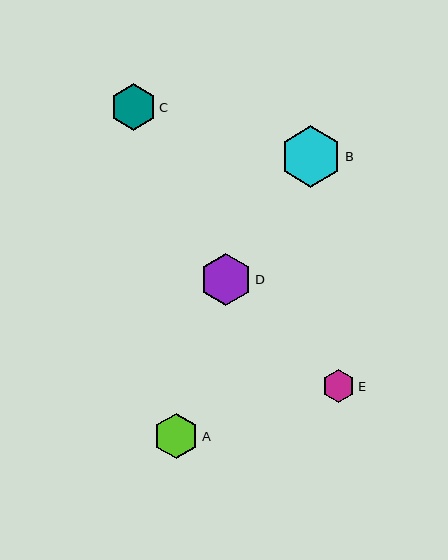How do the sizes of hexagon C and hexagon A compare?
Hexagon C and hexagon A are approximately the same size.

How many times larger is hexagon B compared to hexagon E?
Hexagon B is approximately 1.9 times the size of hexagon E.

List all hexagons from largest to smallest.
From largest to smallest: B, D, C, A, E.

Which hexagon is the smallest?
Hexagon E is the smallest with a size of approximately 33 pixels.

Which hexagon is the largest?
Hexagon B is the largest with a size of approximately 62 pixels.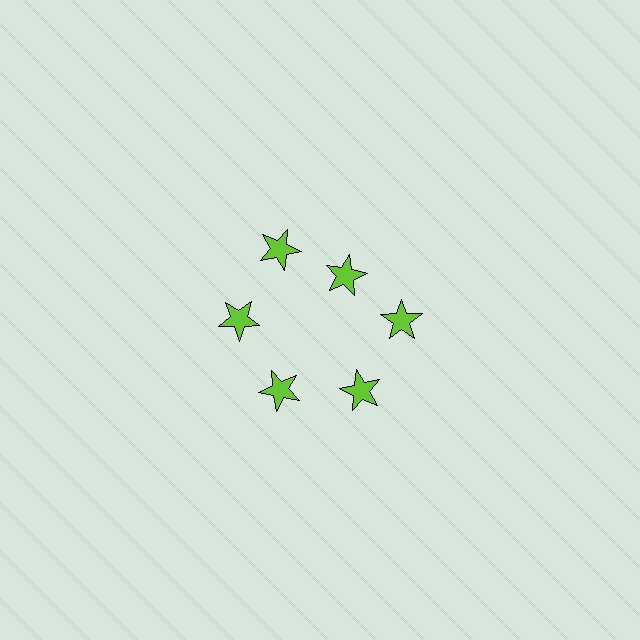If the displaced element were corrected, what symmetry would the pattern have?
It would have 6-fold rotational symmetry — the pattern would map onto itself every 60 degrees.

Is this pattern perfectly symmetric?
No. The 6 lime stars are arranged in a ring, but one element near the 1 o'clock position is pulled inward toward the center, breaking the 6-fold rotational symmetry.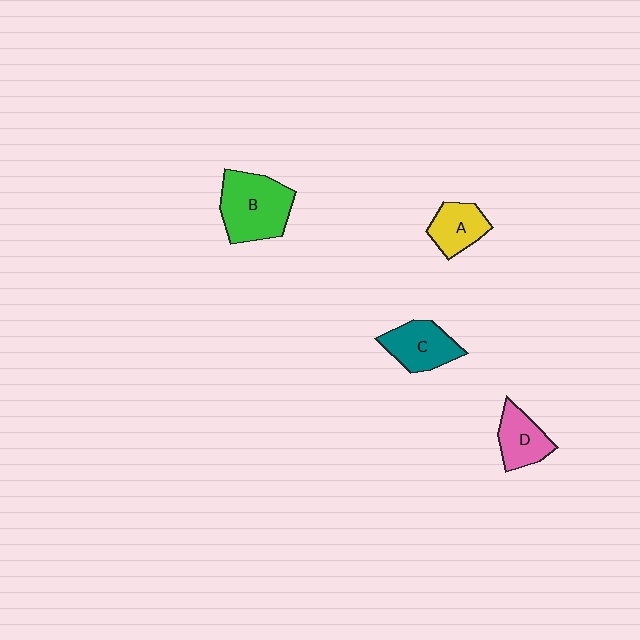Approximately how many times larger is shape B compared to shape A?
Approximately 1.8 times.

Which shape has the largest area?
Shape B (green).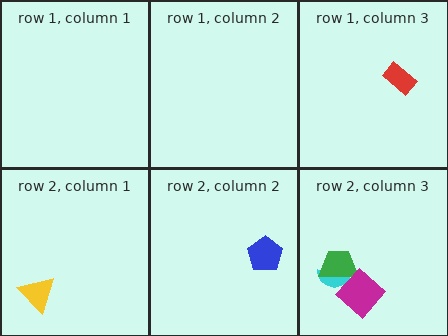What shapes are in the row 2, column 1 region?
The yellow triangle.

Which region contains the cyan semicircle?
The row 2, column 3 region.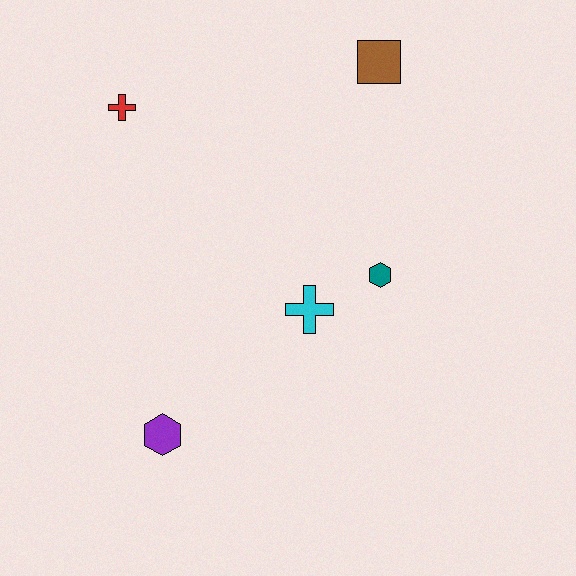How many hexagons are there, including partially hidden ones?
There are 2 hexagons.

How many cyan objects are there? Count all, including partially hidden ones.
There is 1 cyan object.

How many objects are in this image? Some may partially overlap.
There are 5 objects.